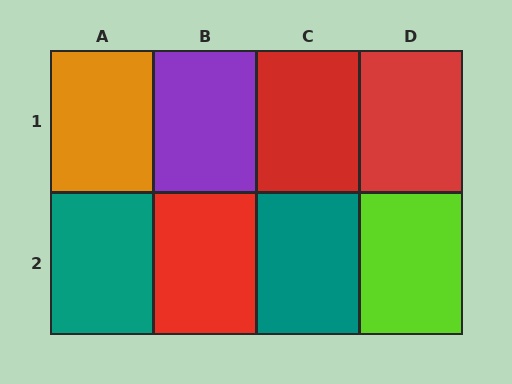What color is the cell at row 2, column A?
Teal.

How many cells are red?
3 cells are red.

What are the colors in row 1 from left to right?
Orange, purple, red, red.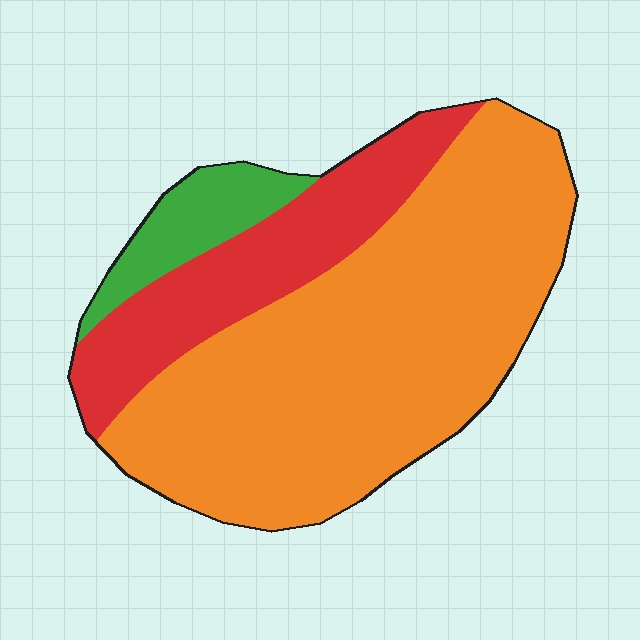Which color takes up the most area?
Orange, at roughly 65%.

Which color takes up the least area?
Green, at roughly 10%.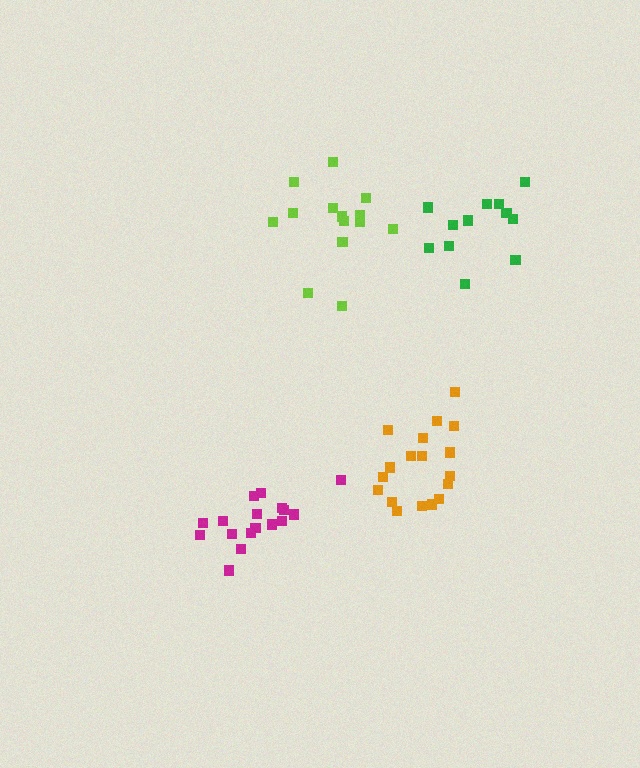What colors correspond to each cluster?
The clusters are colored: magenta, orange, lime, green.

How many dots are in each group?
Group 1: 17 dots, Group 2: 18 dots, Group 3: 14 dots, Group 4: 12 dots (61 total).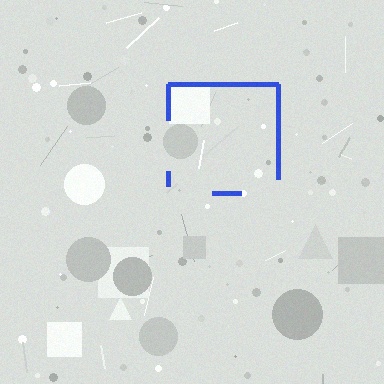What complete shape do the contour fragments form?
The contour fragments form a square.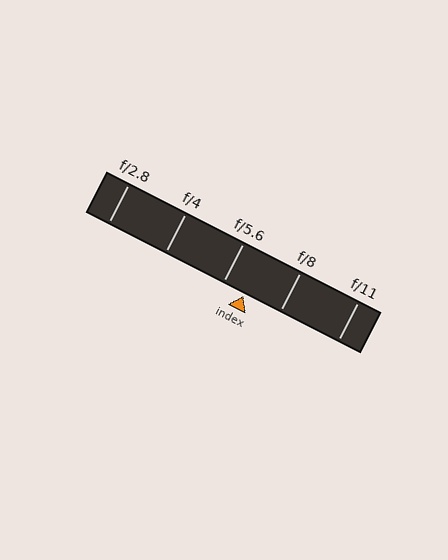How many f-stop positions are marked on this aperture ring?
There are 5 f-stop positions marked.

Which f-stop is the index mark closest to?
The index mark is closest to f/5.6.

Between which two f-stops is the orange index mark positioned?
The index mark is between f/5.6 and f/8.